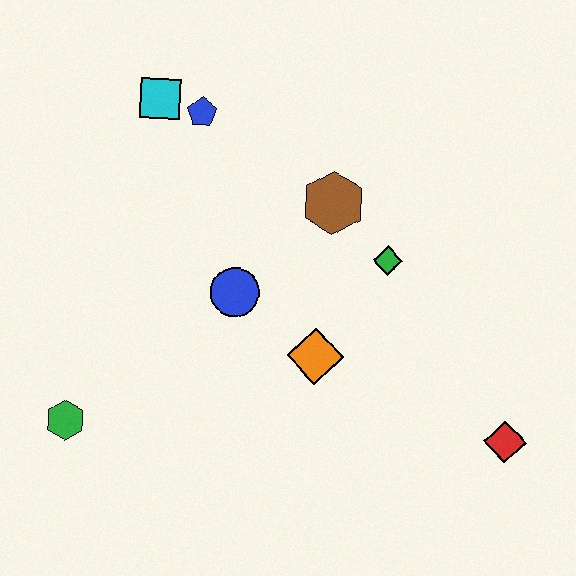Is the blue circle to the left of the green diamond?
Yes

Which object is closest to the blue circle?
The orange diamond is closest to the blue circle.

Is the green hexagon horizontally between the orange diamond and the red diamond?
No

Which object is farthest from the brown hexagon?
The green hexagon is farthest from the brown hexagon.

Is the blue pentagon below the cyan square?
Yes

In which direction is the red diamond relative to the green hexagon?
The red diamond is to the right of the green hexagon.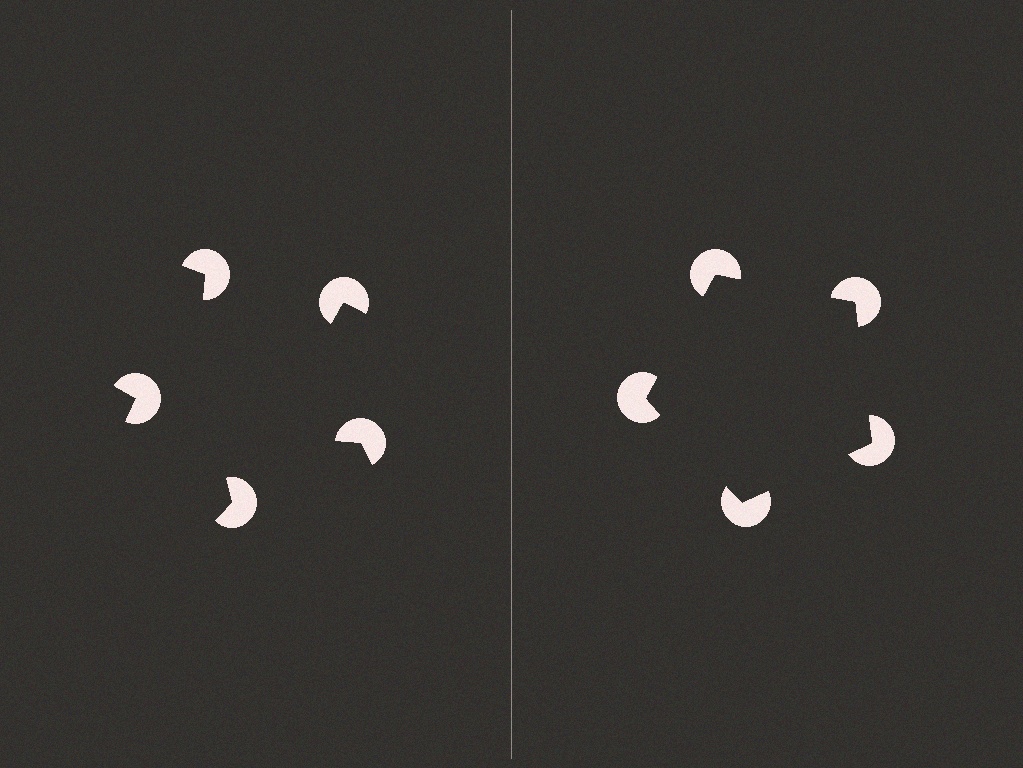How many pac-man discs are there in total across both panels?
10 — 5 on each side.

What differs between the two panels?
The pac-man discs are positioned identically on both sides; only the wedge orientations differ. On the right they align to a pentagon; on the left they are misaligned.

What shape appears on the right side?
An illusory pentagon.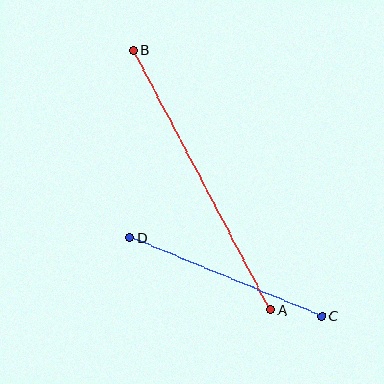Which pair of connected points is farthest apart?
Points A and B are farthest apart.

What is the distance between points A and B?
The distance is approximately 293 pixels.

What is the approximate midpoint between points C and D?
The midpoint is at approximately (226, 277) pixels.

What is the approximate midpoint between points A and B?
The midpoint is at approximately (202, 180) pixels.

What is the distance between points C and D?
The distance is approximately 207 pixels.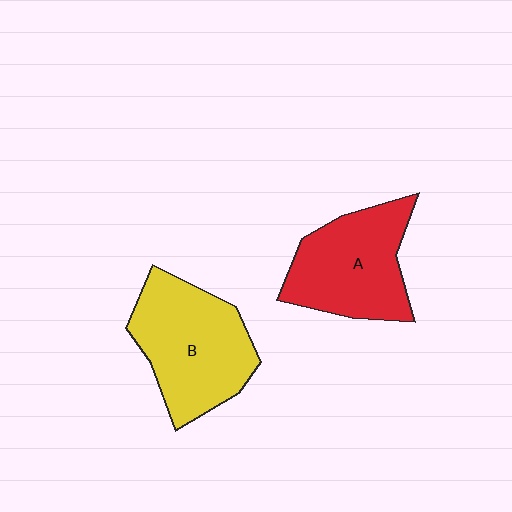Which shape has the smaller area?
Shape A (red).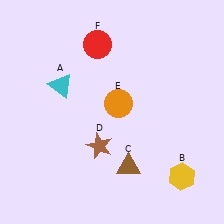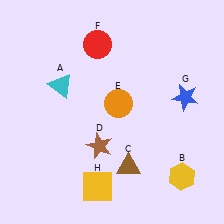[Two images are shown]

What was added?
A blue star (G), a yellow square (H) were added in Image 2.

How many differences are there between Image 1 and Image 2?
There are 2 differences between the two images.